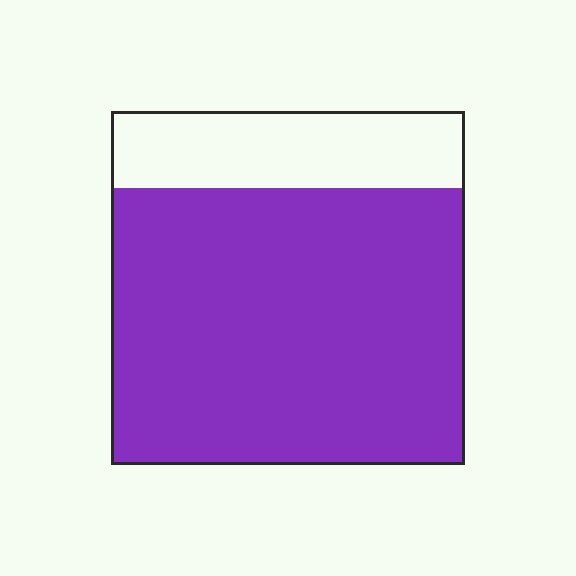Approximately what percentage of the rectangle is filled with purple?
Approximately 80%.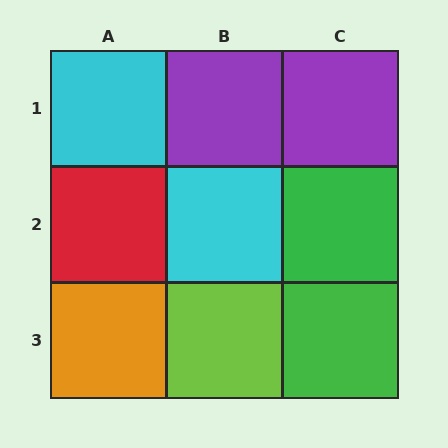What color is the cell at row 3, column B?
Lime.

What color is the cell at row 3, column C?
Green.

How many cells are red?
1 cell is red.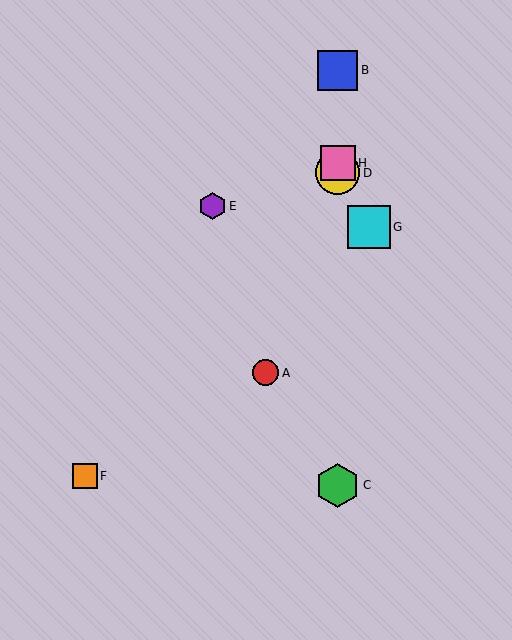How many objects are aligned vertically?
4 objects (B, C, D, H) are aligned vertically.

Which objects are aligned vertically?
Objects B, C, D, H are aligned vertically.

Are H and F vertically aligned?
No, H is at x≈338 and F is at x≈85.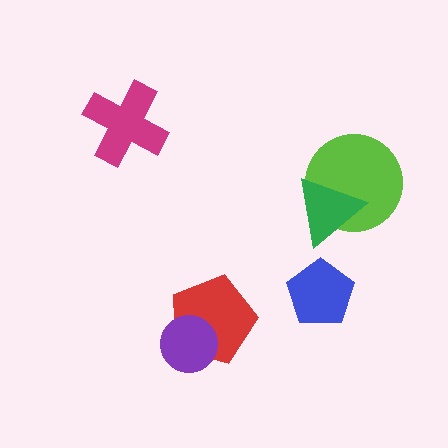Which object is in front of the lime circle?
The green triangle is in front of the lime circle.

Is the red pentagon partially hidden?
Yes, it is partially covered by another shape.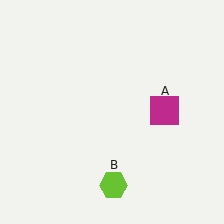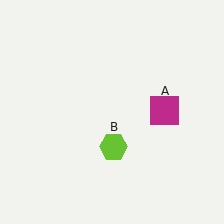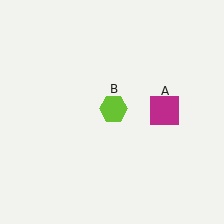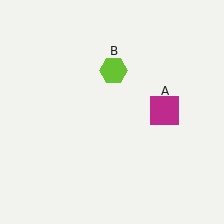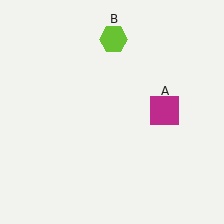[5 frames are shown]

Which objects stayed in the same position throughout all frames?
Magenta square (object A) remained stationary.